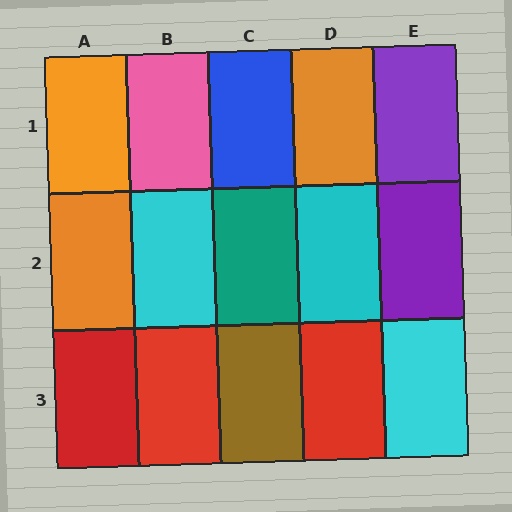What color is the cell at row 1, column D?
Orange.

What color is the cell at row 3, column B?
Red.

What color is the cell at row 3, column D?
Red.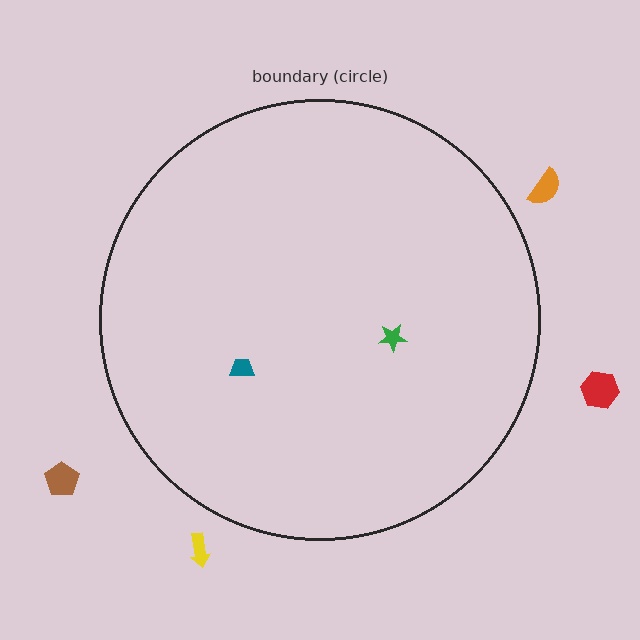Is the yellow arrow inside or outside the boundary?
Outside.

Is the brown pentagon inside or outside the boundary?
Outside.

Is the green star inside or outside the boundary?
Inside.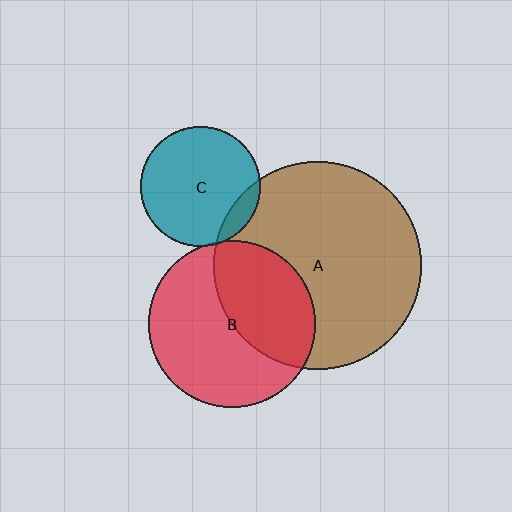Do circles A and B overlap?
Yes.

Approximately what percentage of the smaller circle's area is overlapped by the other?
Approximately 40%.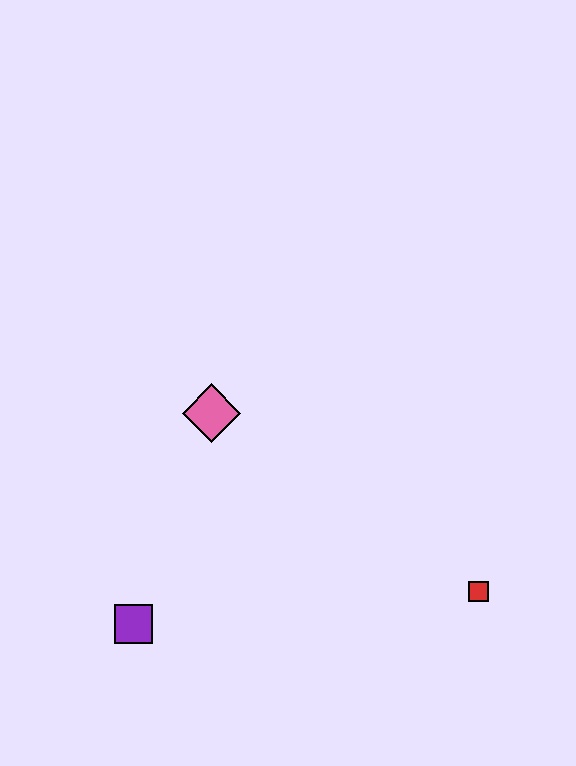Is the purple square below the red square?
Yes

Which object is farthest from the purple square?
The red square is farthest from the purple square.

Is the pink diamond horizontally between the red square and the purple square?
Yes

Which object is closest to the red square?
The pink diamond is closest to the red square.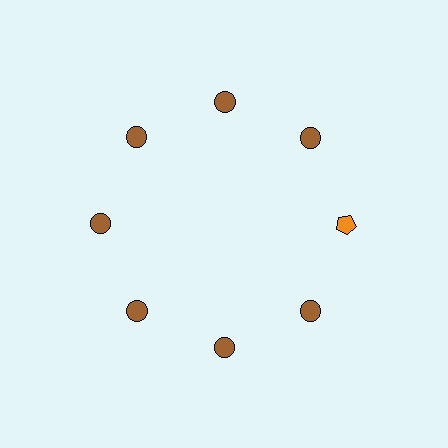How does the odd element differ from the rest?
It differs in both color (orange instead of brown) and shape (pentagon instead of circle).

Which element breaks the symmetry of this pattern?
The orange pentagon at roughly the 3 o'clock position breaks the symmetry. All other shapes are brown circles.